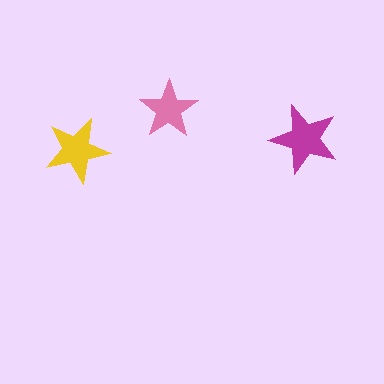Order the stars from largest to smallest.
the magenta one, the yellow one, the pink one.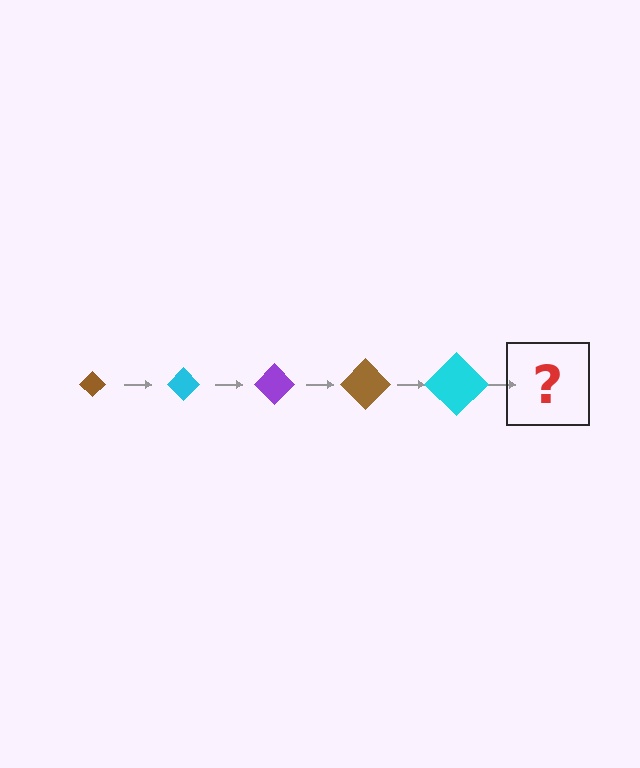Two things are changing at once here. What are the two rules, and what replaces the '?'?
The two rules are that the diamond grows larger each step and the color cycles through brown, cyan, and purple. The '?' should be a purple diamond, larger than the previous one.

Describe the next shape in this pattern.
It should be a purple diamond, larger than the previous one.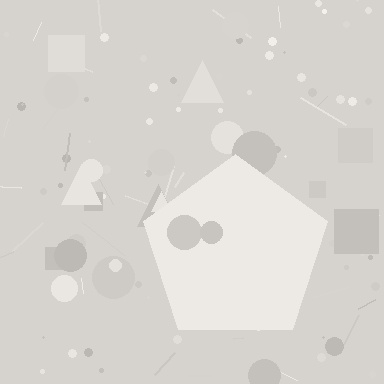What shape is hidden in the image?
A pentagon is hidden in the image.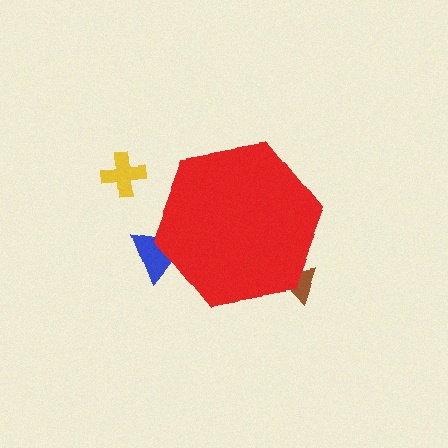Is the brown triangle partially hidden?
Yes, the brown triangle is partially hidden behind the red hexagon.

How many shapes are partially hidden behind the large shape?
2 shapes are partially hidden.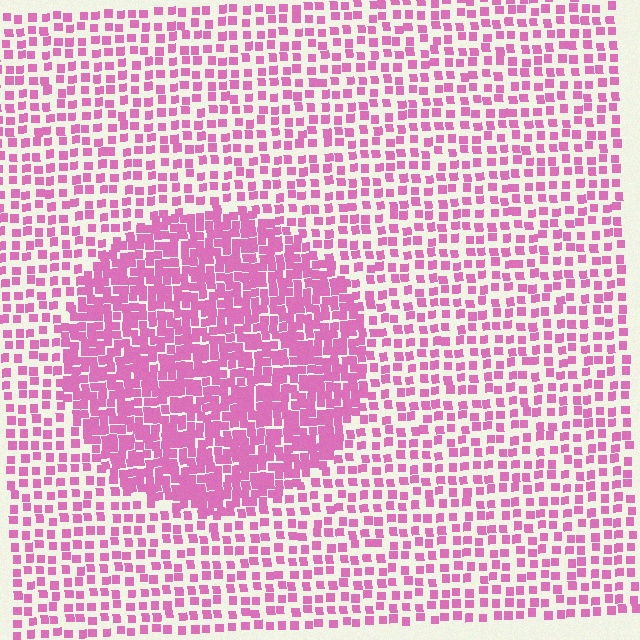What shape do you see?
I see a circle.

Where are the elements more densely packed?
The elements are more densely packed inside the circle boundary.